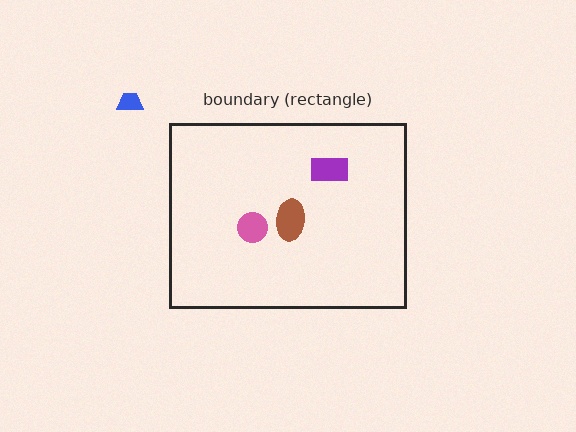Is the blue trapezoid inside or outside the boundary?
Outside.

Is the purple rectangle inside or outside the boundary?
Inside.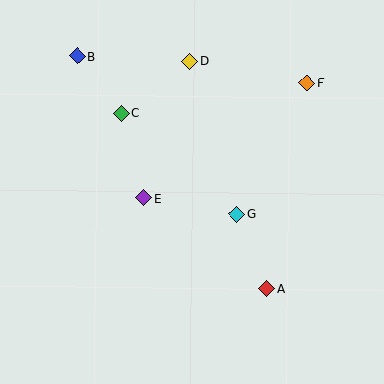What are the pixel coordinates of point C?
Point C is at (121, 113).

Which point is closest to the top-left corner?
Point B is closest to the top-left corner.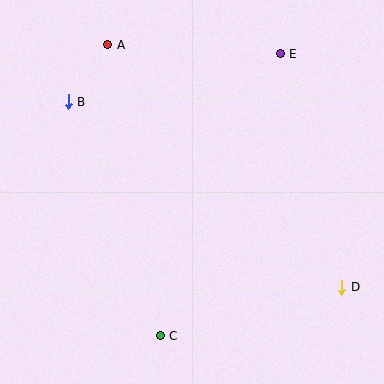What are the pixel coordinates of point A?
Point A is at (108, 45).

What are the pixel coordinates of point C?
Point C is at (160, 336).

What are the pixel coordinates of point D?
Point D is at (342, 287).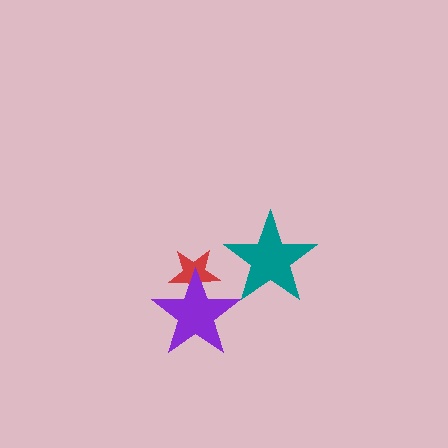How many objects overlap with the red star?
1 object overlaps with the red star.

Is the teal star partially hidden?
No, no other shape covers it.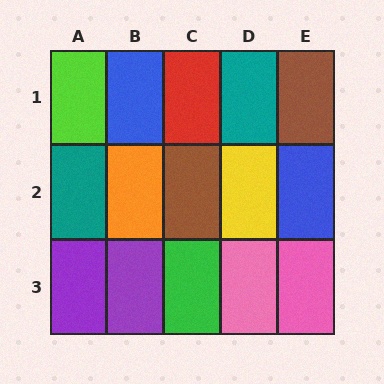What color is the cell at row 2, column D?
Yellow.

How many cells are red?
1 cell is red.